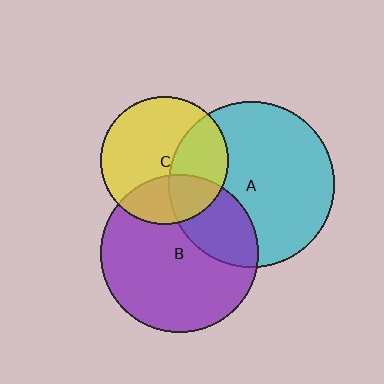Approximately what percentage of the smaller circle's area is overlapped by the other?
Approximately 30%.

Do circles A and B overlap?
Yes.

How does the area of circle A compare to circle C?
Approximately 1.7 times.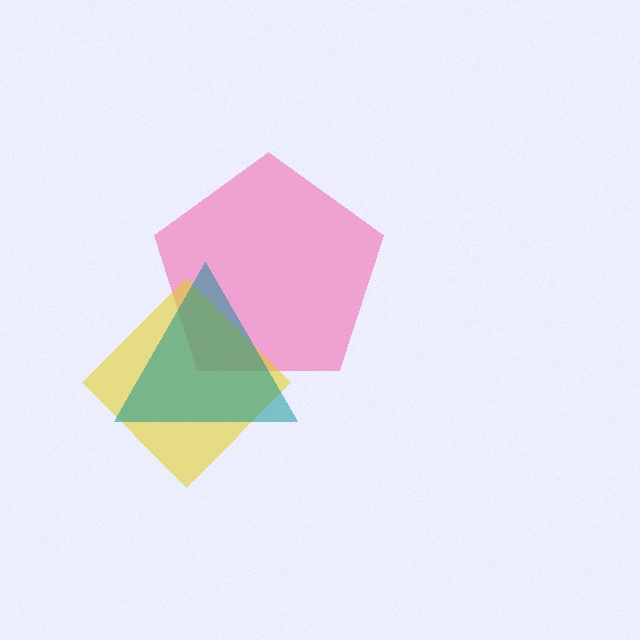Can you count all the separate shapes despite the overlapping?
Yes, there are 3 separate shapes.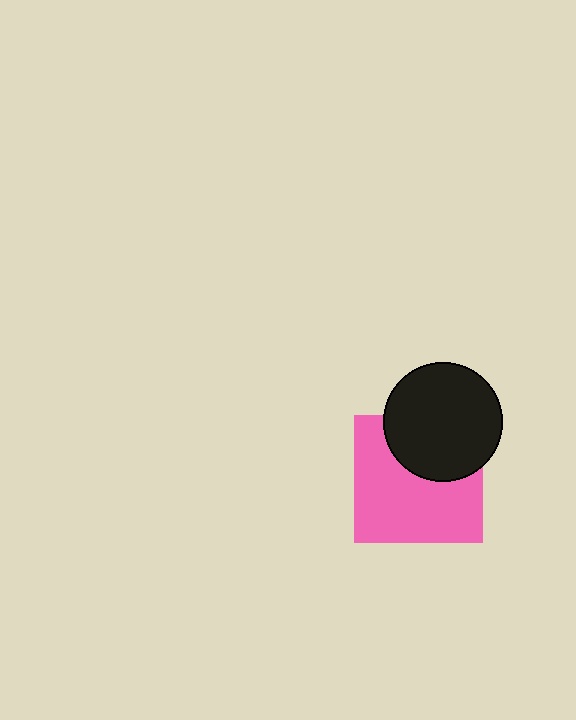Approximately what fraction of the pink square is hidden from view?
Roughly 34% of the pink square is hidden behind the black circle.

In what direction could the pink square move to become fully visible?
The pink square could move down. That would shift it out from behind the black circle entirely.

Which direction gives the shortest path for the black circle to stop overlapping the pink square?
Moving up gives the shortest separation.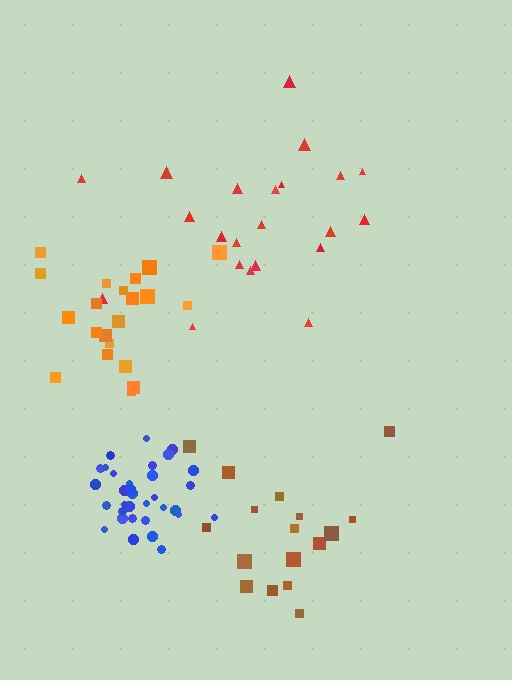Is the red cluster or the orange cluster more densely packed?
Orange.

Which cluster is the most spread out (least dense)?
Brown.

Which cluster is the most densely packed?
Blue.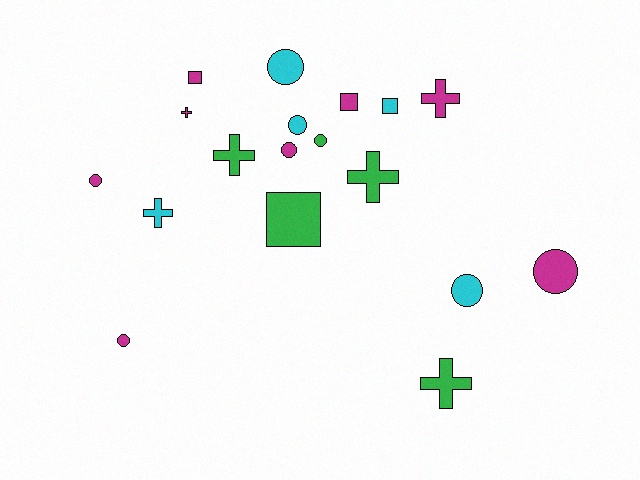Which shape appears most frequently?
Circle, with 8 objects.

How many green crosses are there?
There are 3 green crosses.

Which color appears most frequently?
Magenta, with 8 objects.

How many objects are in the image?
There are 18 objects.